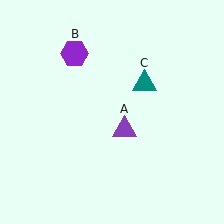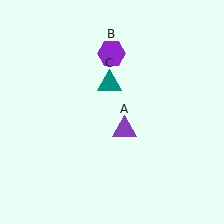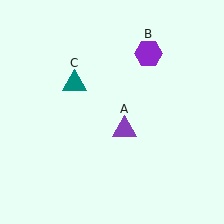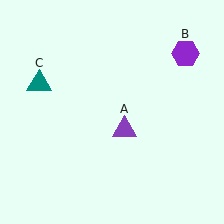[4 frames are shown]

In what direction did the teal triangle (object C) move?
The teal triangle (object C) moved left.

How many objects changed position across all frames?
2 objects changed position: purple hexagon (object B), teal triangle (object C).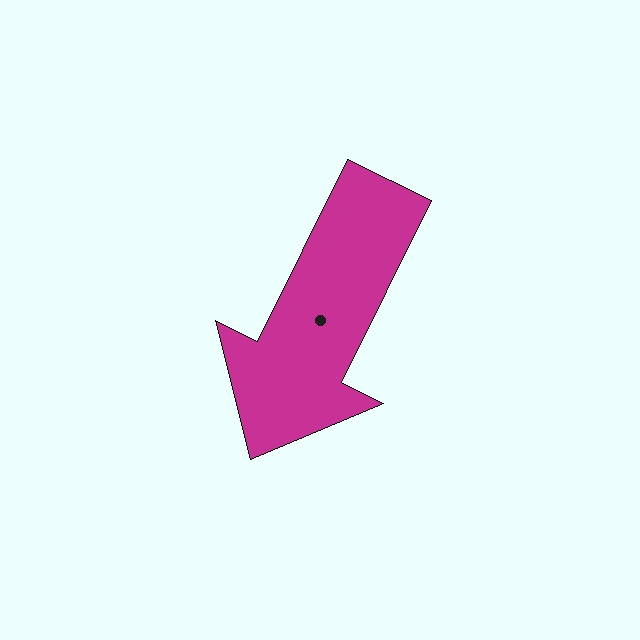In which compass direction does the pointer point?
Southwest.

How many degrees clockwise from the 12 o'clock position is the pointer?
Approximately 206 degrees.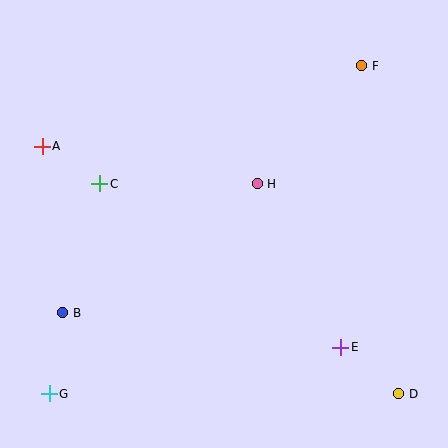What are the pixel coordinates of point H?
Point H is at (257, 184).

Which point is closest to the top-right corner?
Point F is closest to the top-right corner.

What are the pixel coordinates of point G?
Point G is at (49, 394).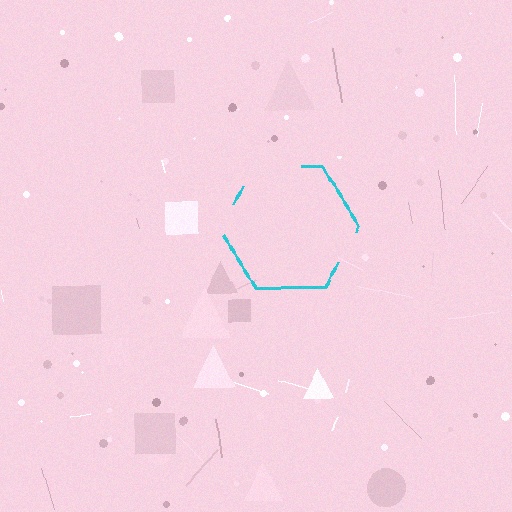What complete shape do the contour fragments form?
The contour fragments form a hexagon.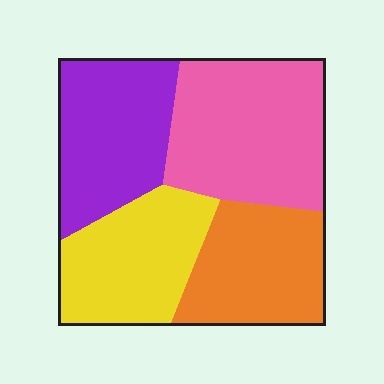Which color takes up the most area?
Pink, at roughly 30%.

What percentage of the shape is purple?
Purple takes up about one quarter (1/4) of the shape.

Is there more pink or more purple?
Pink.